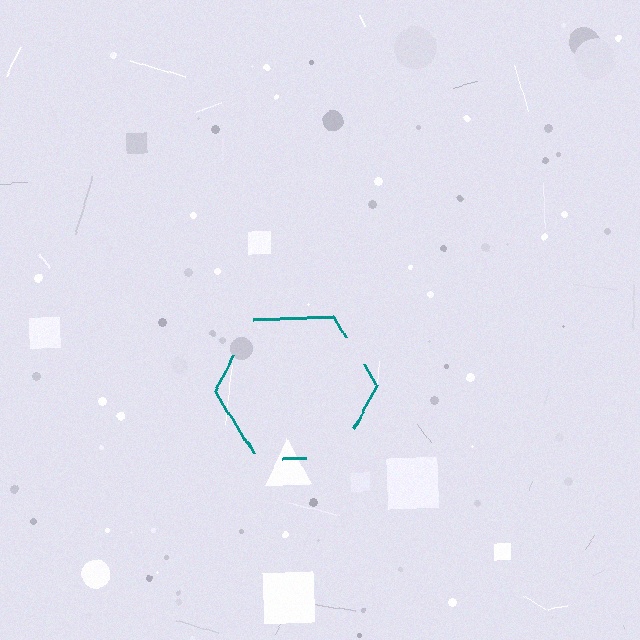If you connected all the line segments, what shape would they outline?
They would outline a hexagon.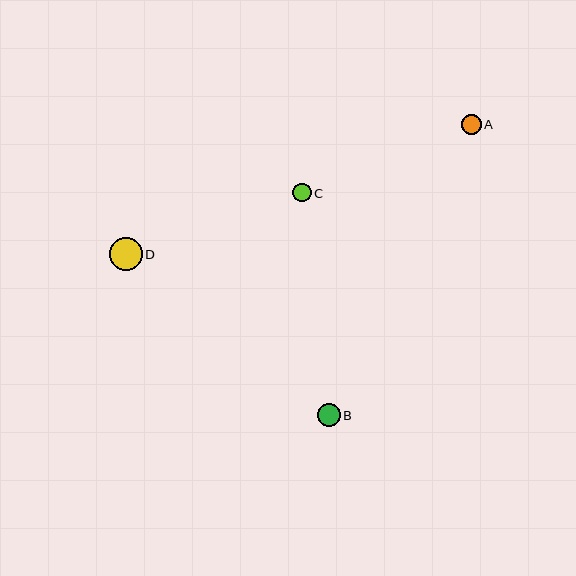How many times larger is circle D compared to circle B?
Circle D is approximately 1.4 times the size of circle B.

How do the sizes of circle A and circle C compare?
Circle A and circle C are approximately the same size.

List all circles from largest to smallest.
From largest to smallest: D, B, A, C.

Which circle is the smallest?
Circle C is the smallest with a size of approximately 18 pixels.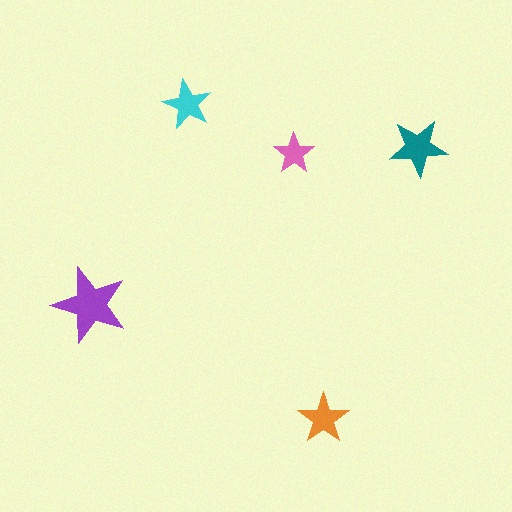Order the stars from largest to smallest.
the purple one, the teal one, the orange one, the cyan one, the pink one.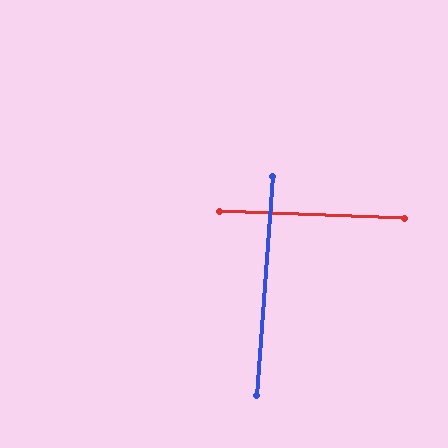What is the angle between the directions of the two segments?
Approximately 88 degrees.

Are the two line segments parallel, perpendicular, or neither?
Perpendicular — they meet at approximately 88°.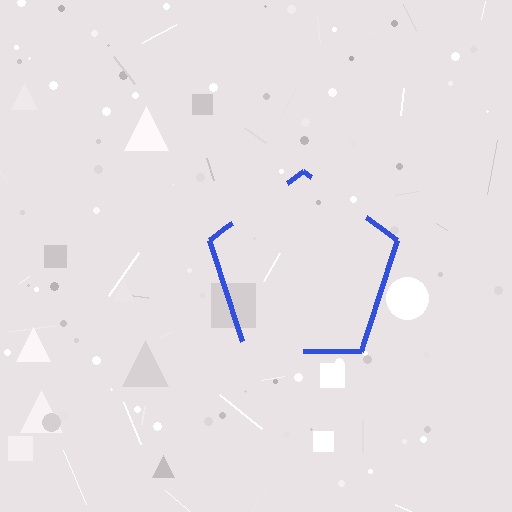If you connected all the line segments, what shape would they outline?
They would outline a pentagon.